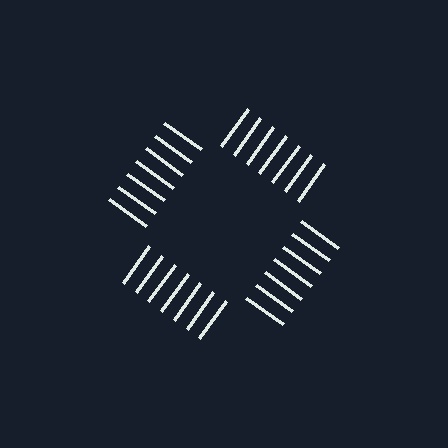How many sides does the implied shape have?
4 sides — the line-ends trace a square.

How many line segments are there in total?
28 — 7 along each of the 4 edges.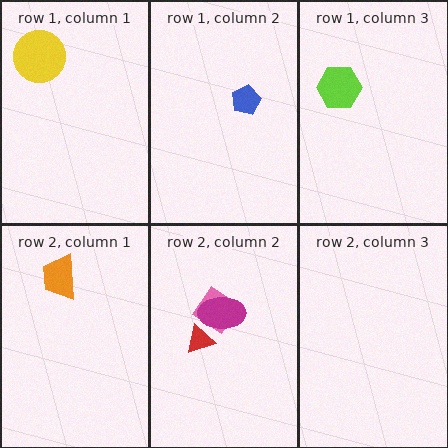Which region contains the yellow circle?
The row 1, column 1 region.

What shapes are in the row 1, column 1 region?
The yellow circle.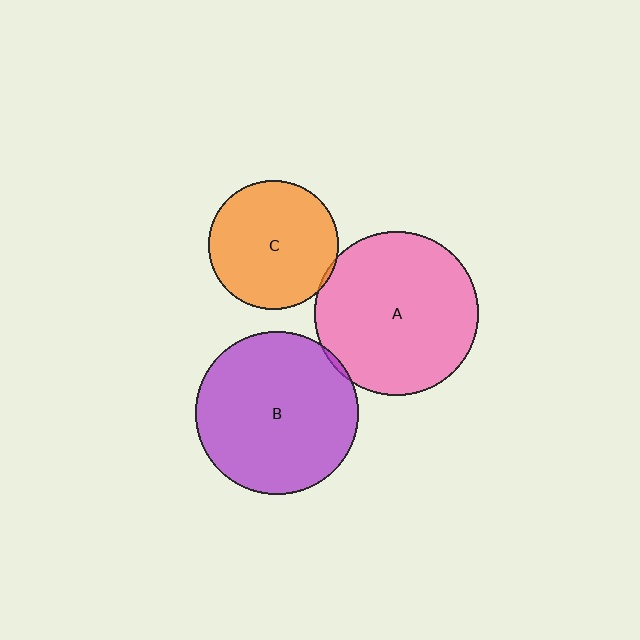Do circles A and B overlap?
Yes.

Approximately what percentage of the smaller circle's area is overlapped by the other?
Approximately 5%.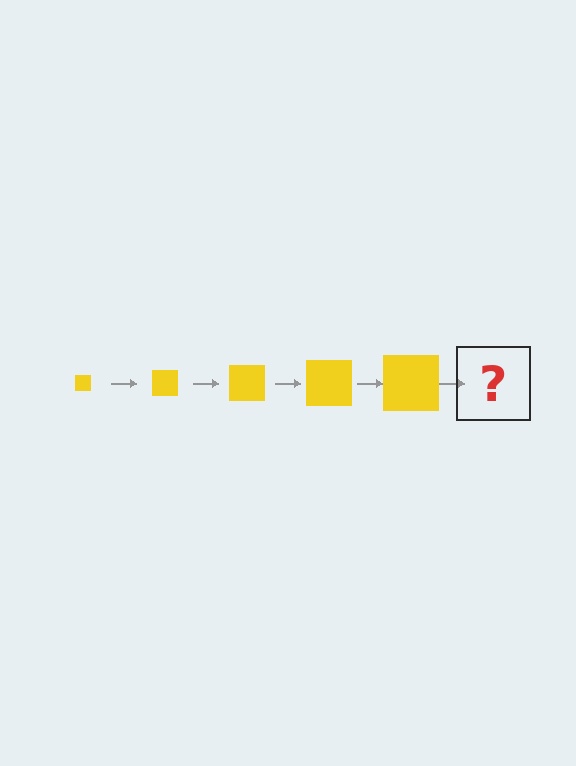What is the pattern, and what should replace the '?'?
The pattern is that the square gets progressively larger each step. The '?' should be a yellow square, larger than the previous one.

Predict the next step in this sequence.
The next step is a yellow square, larger than the previous one.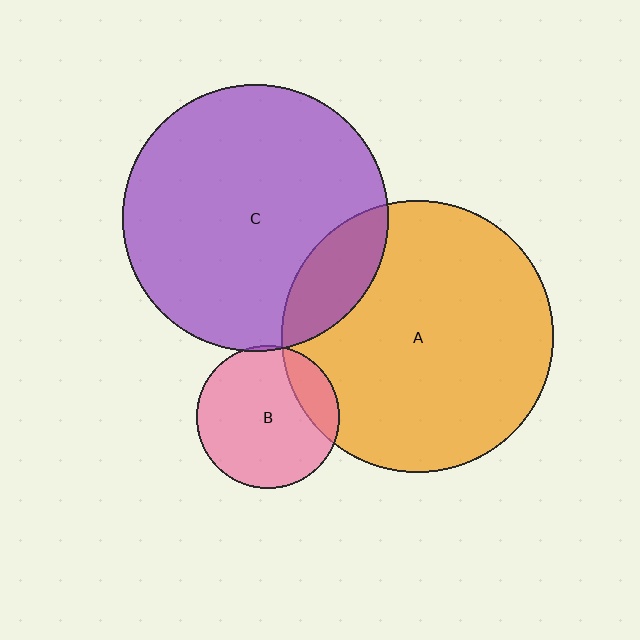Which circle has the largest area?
Circle A (orange).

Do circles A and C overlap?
Yes.